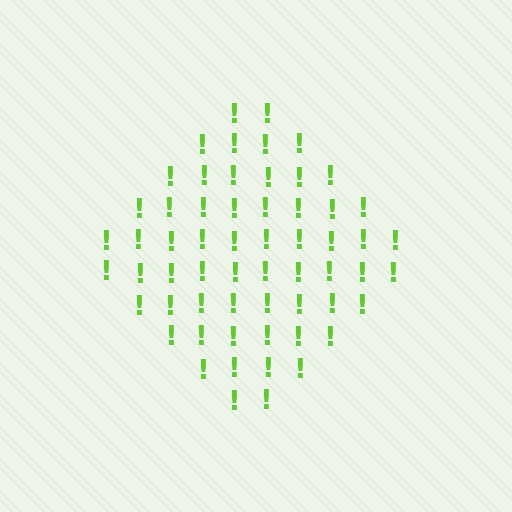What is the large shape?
The large shape is a diamond.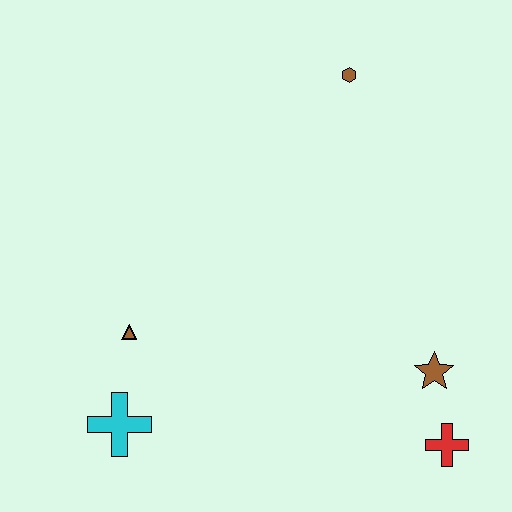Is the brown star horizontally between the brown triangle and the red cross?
Yes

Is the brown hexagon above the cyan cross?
Yes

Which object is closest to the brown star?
The red cross is closest to the brown star.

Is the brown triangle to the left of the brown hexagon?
Yes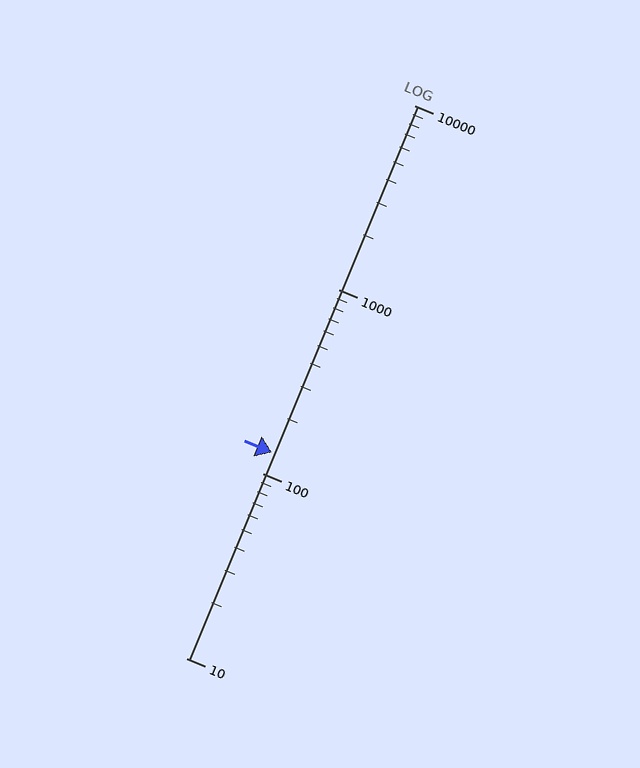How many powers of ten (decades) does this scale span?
The scale spans 3 decades, from 10 to 10000.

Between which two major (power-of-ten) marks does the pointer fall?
The pointer is between 100 and 1000.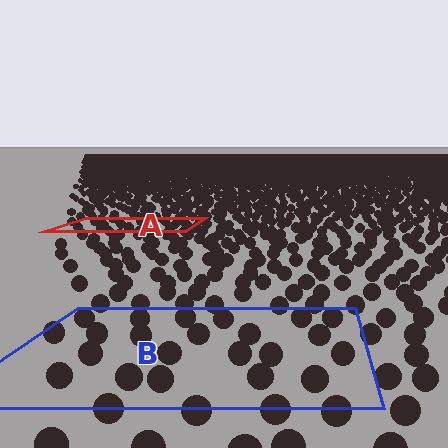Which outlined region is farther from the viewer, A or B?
Region A is farther from the viewer — the texture elements inside it appear smaller and more densely packed.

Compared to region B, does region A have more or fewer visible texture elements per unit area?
Region A has more texture elements per unit area — they are packed more densely because it is farther away.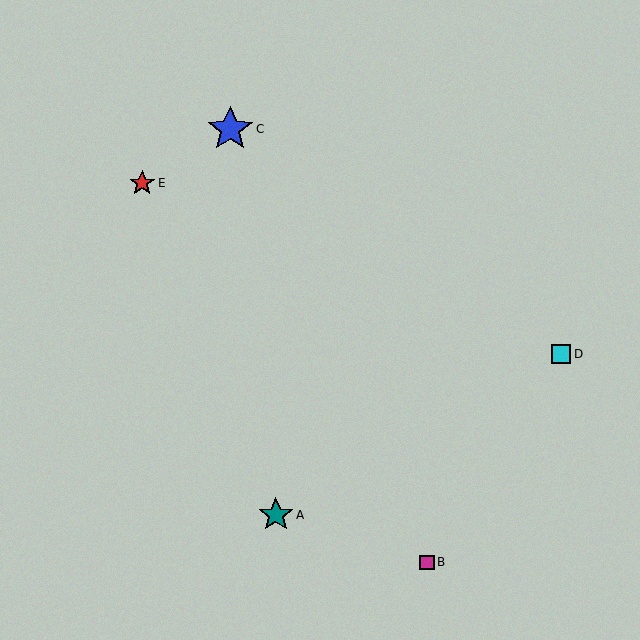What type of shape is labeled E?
Shape E is a red star.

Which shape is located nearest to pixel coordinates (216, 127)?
The blue star (labeled C) at (230, 129) is nearest to that location.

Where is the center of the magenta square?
The center of the magenta square is at (427, 562).